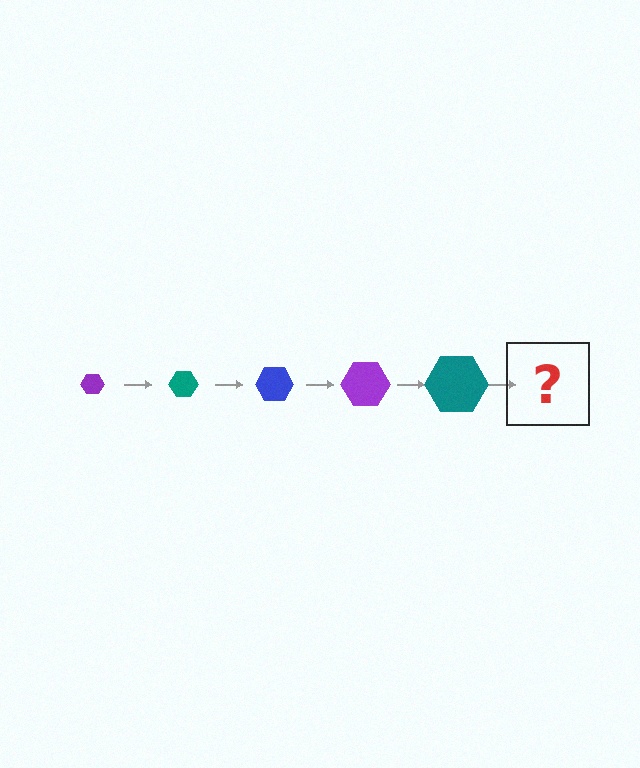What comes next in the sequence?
The next element should be a blue hexagon, larger than the previous one.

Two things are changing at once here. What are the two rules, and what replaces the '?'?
The two rules are that the hexagon grows larger each step and the color cycles through purple, teal, and blue. The '?' should be a blue hexagon, larger than the previous one.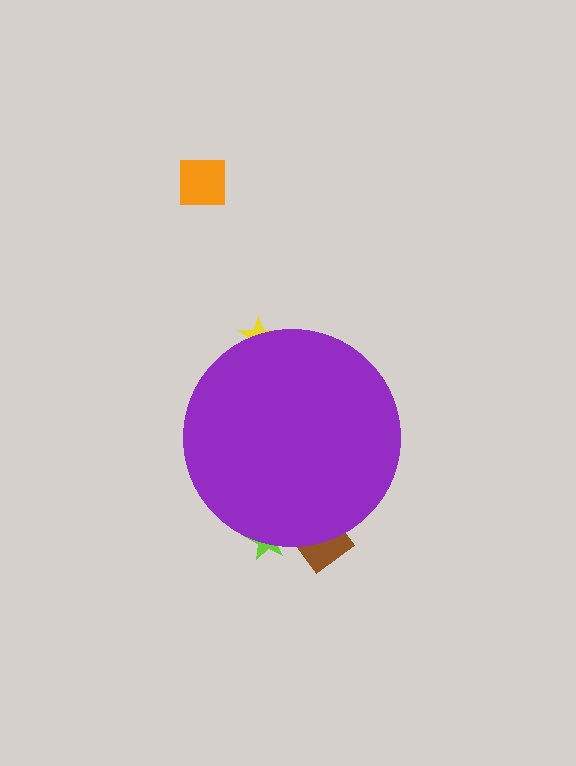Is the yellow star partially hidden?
Yes, the yellow star is partially hidden behind the purple circle.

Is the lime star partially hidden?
Yes, the lime star is partially hidden behind the purple circle.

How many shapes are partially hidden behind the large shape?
3 shapes are partially hidden.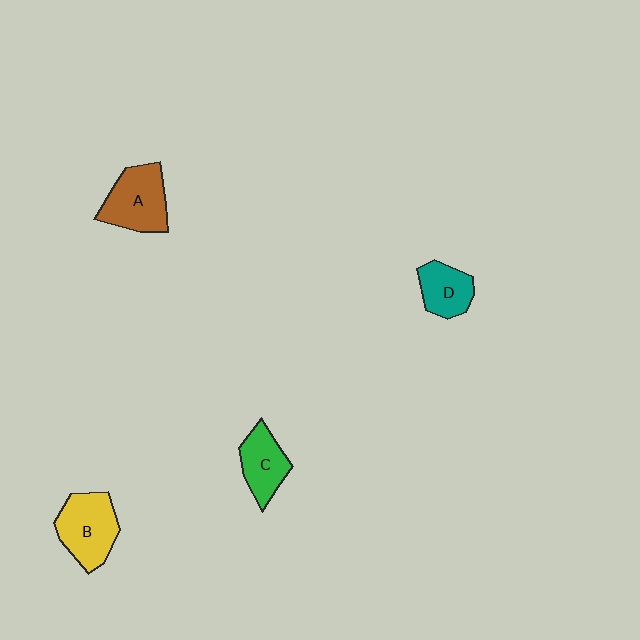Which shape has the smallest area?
Shape D (teal).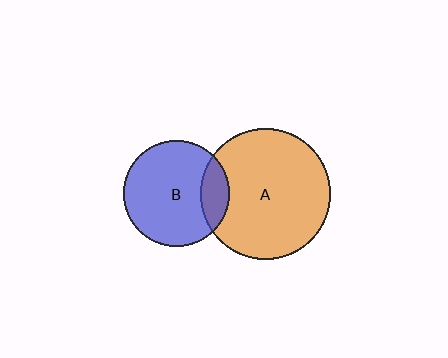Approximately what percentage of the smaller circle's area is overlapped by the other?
Approximately 20%.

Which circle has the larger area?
Circle A (orange).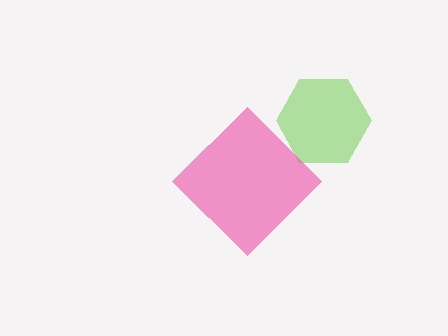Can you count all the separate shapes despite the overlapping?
Yes, there are 2 separate shapes.